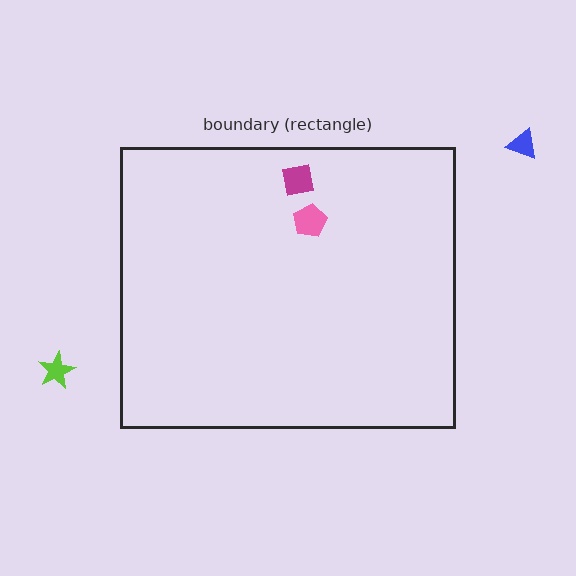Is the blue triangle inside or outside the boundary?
Outside.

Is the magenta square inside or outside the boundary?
Inside.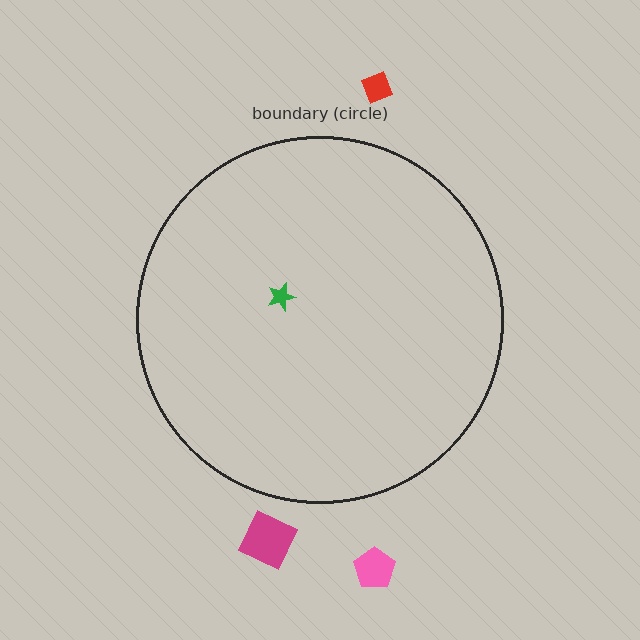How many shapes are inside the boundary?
1 inside, 3 outside.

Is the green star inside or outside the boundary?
Inside.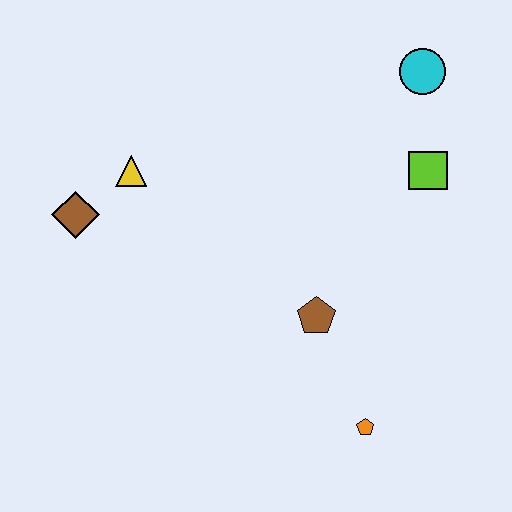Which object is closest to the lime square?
The cyan circle is closest to the lime square.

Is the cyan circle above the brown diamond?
Yes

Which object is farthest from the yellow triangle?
The orange pentagon is farthest from the yellow triangle.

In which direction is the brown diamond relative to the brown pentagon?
The brown diamond is to the left of the brown pentagon.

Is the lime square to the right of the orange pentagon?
Yes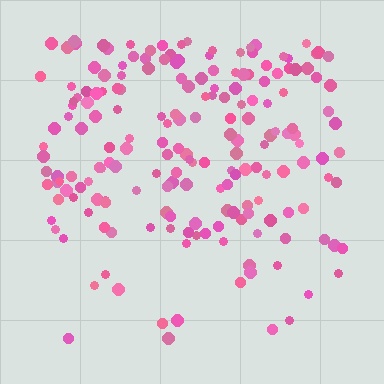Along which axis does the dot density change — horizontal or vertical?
Vertical.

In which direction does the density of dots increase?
From bottom to top, with the top side densest.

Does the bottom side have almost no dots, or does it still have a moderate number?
Still a moderate number, just noticeably fewer than the top.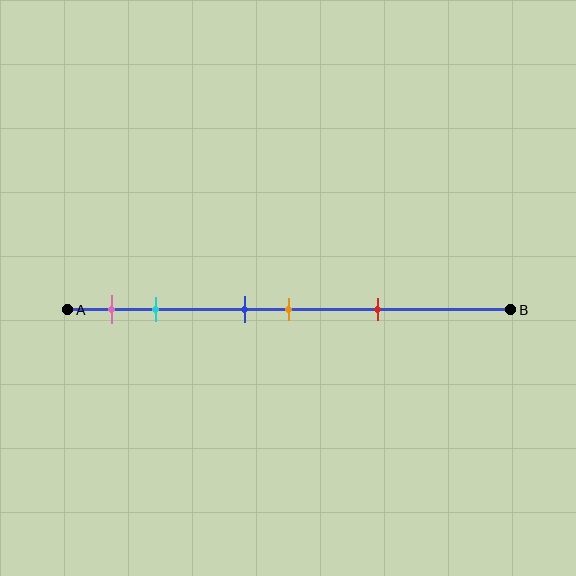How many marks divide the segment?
There are 5 marks dividing the segment.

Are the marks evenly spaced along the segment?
No, the marks are not evenly spaced.